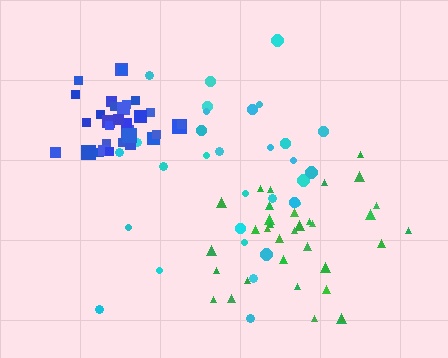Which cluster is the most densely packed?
Blue.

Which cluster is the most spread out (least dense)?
Cyan.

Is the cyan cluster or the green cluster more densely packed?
Green.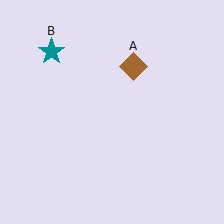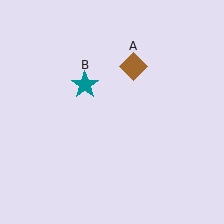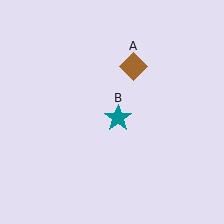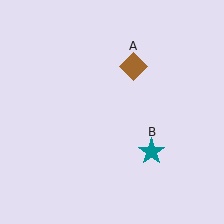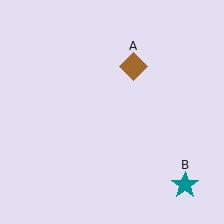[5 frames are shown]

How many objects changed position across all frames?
1 object changed position: teal star (object B).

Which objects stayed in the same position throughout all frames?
Brown diamond (object A) remained stationary.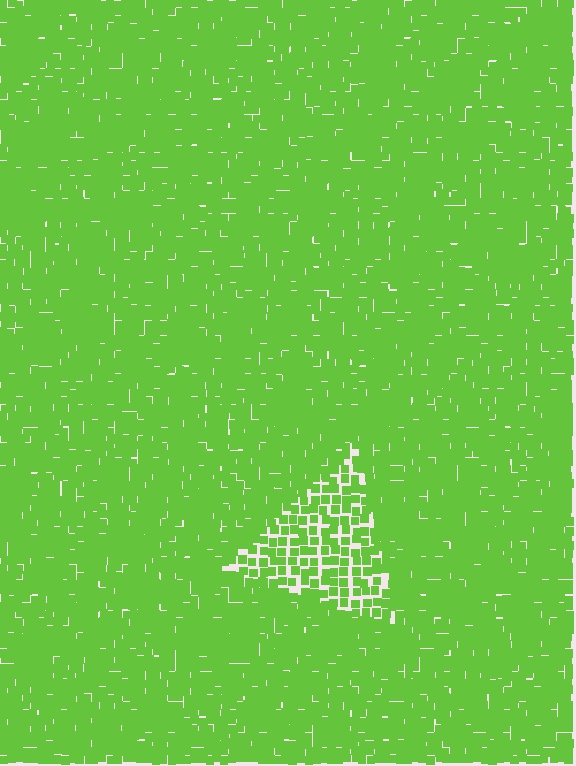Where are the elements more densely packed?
The elements are more densely packed outside the triangle boundary.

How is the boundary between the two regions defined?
The boundary is defined by a change in element density (approximately 1.8x ratio). All elements are the same color, size, and shape.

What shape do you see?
I see a triangle.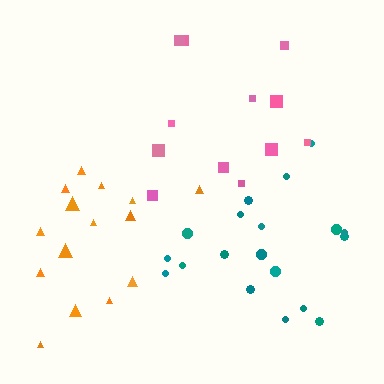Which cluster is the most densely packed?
Orange.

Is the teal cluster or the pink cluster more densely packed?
Teal.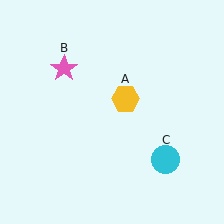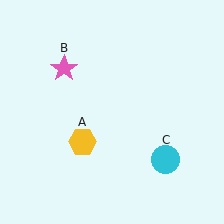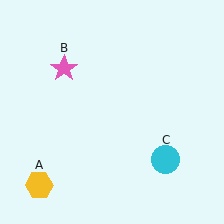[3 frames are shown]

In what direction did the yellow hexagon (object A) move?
The yellow hexagon (object A) moved down and to the left.